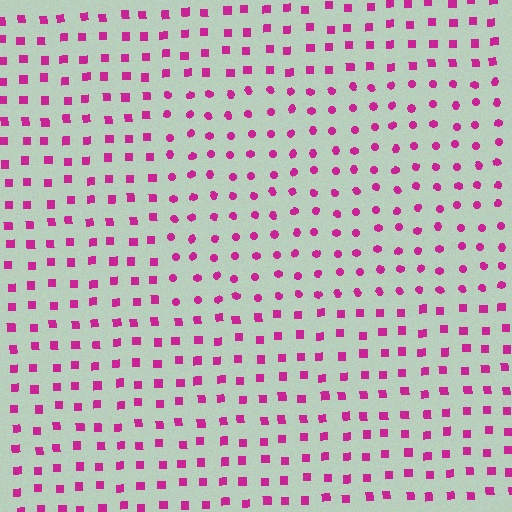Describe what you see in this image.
The image is filled with small magenta elements arranged in a uniform grid. A rectangle-shaped region contains circles, while the surrounding area contains squares. The boundary is defined purely by the change in element shape.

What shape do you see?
I see a rectangle.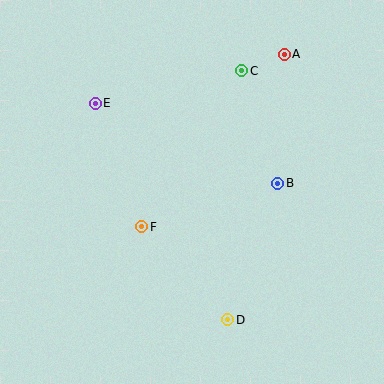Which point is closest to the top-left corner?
Point E is closest to the top-left corner.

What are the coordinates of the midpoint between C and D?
The midpoint between C and D is at (235, 195).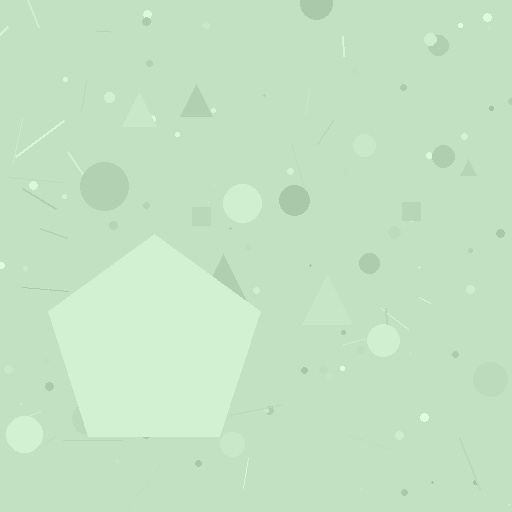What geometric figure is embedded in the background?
A pentagon is embedded in the background.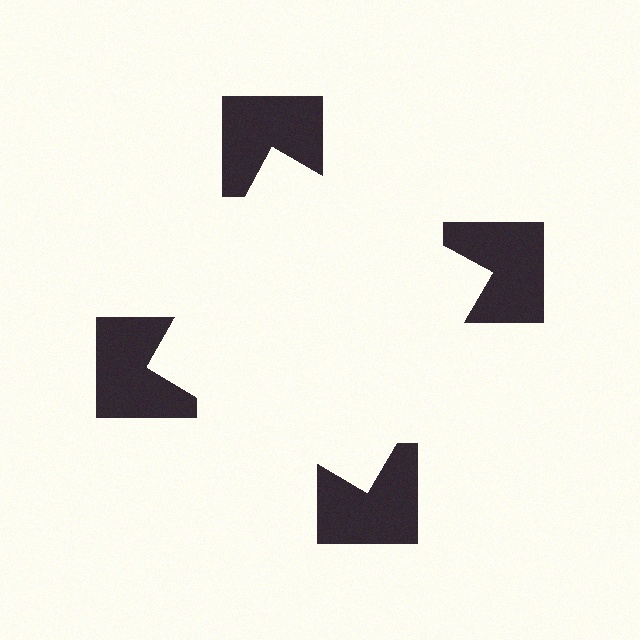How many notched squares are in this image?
There are 4 — one at each vertex of the illusory square.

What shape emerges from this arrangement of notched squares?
An illusory square — its edges are inferred from the aligned wedge cuts in the notched squares, not physically drawn.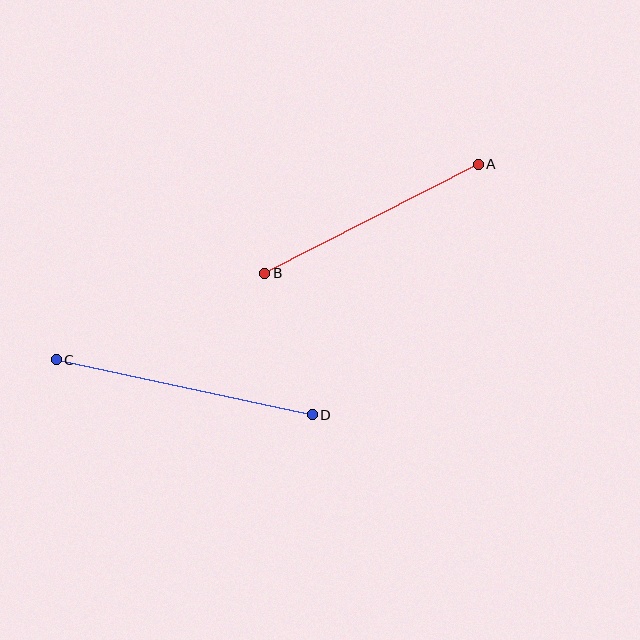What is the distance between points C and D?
The distance is approximately 262 pixels.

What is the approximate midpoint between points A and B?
The midpoint is at approximately (371, 219) pixels.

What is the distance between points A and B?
The distance is approximately 240 pixels.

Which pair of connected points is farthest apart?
Points C and D are farthest apart.